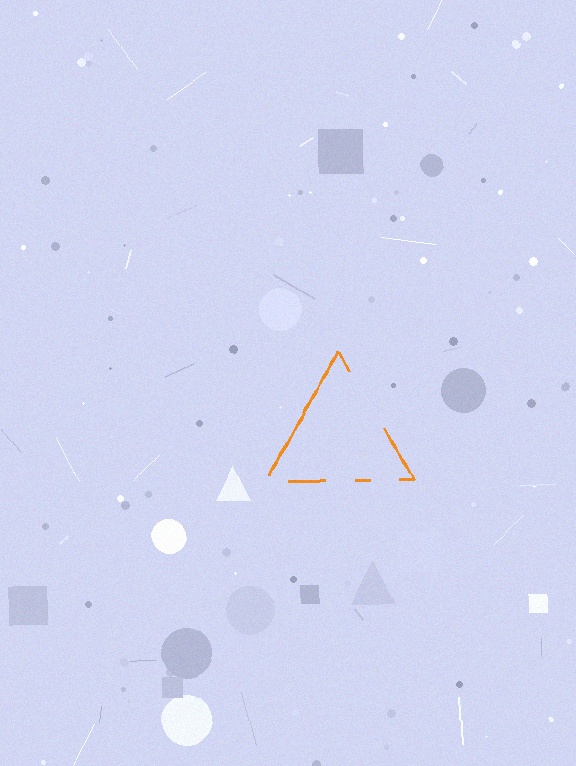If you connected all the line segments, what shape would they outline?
They would outline a triangle.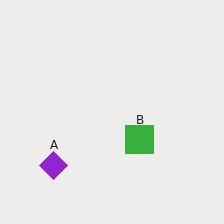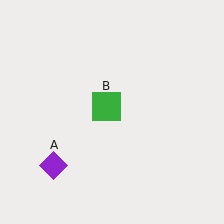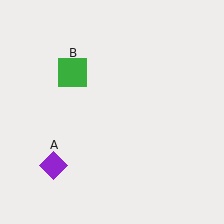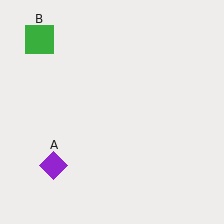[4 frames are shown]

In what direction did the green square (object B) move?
The green square (object B) moved up and to the left.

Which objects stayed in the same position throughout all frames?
Purple diamond (object A) remained stationary.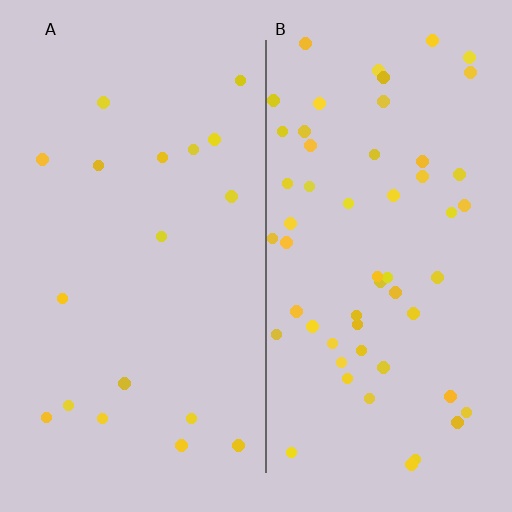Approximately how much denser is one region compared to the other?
Approximately 3.1× — region B over region A.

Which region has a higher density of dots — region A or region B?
B (the right).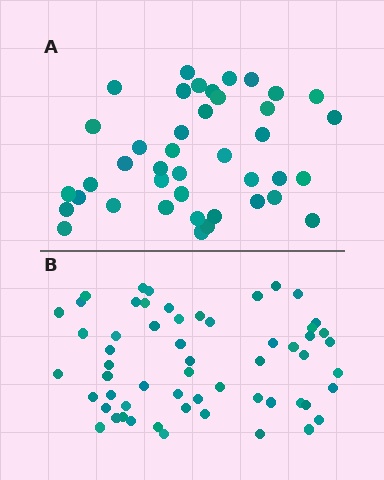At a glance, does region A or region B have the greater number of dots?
Region B (the bottom region) has more dots.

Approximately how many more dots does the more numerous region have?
Region B has approximately 15 more dots than region A.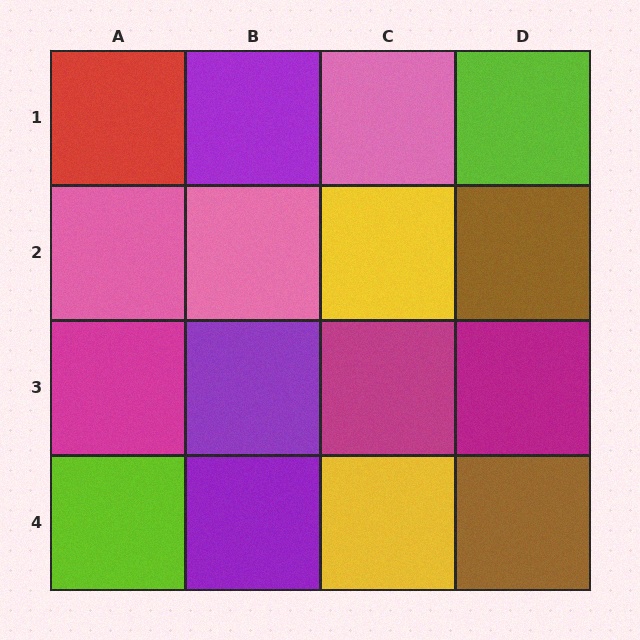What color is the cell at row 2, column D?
Brown.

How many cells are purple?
3 cells are purple.